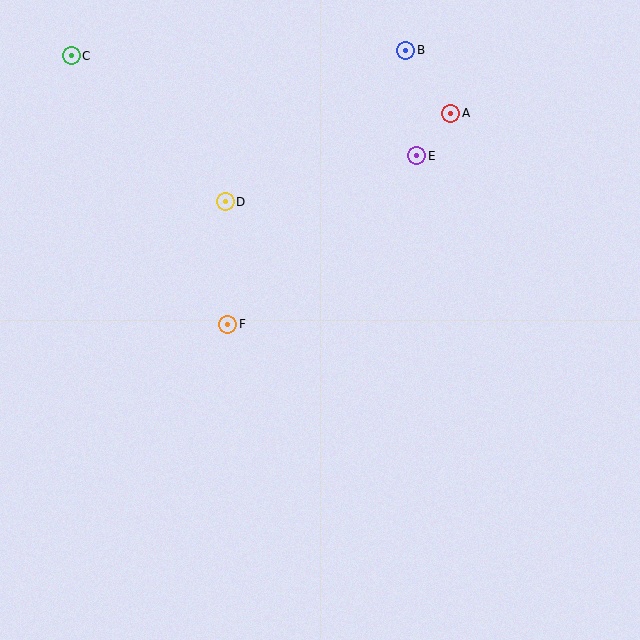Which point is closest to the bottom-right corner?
Point F is closest to the bottom-right corner.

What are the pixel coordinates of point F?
Point F is at (228, 324).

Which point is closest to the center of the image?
Point F at (228, 324) is closest to the center.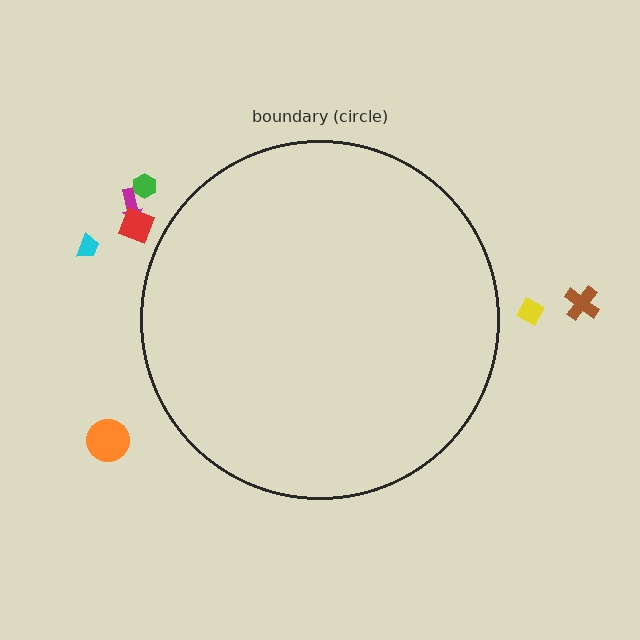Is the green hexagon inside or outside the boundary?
Outside.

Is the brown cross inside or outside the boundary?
Outside.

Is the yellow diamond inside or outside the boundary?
Outside.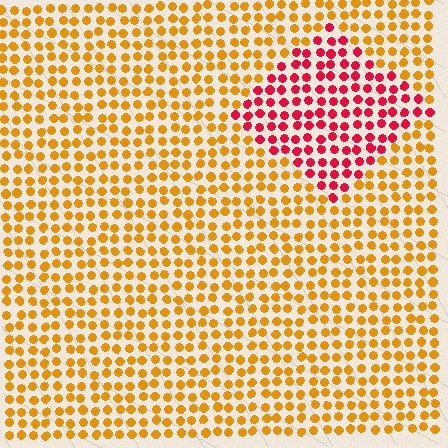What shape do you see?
I see a diamond.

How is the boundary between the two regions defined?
The boundary is defined purely by a slight shift in hue (about 52 degrees). Spacing, size, and orientation are identical on both sides.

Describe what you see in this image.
The image is filled with small orange elements in a uniform arrangement. A diamond-shaped region is visible where the elements are tinted to a slightly different hue, forming a subtle color boundary.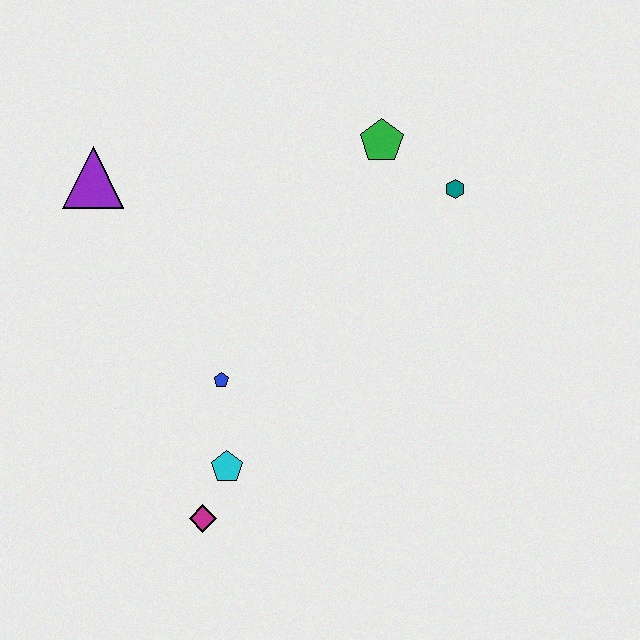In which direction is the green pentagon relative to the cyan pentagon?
The green pentagon is above the cyan pentagon.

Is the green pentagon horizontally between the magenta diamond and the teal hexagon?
Yes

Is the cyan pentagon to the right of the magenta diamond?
Yes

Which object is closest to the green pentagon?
The teal hexagon is closest to the green pentagon.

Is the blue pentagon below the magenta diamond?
No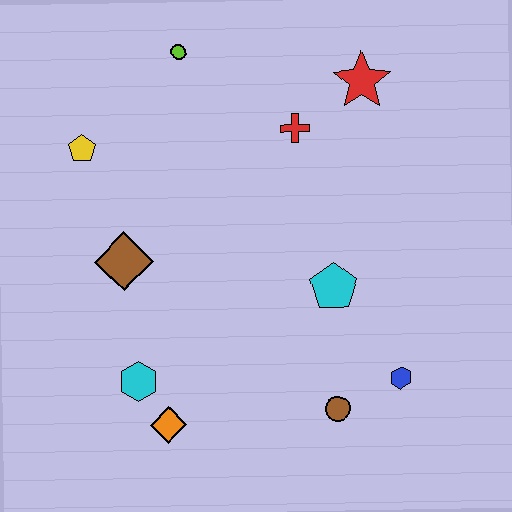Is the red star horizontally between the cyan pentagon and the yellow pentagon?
No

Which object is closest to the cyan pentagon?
The blue hexagon is closest to the cyan pentagon.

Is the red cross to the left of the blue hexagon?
Yes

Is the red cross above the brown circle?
Yes